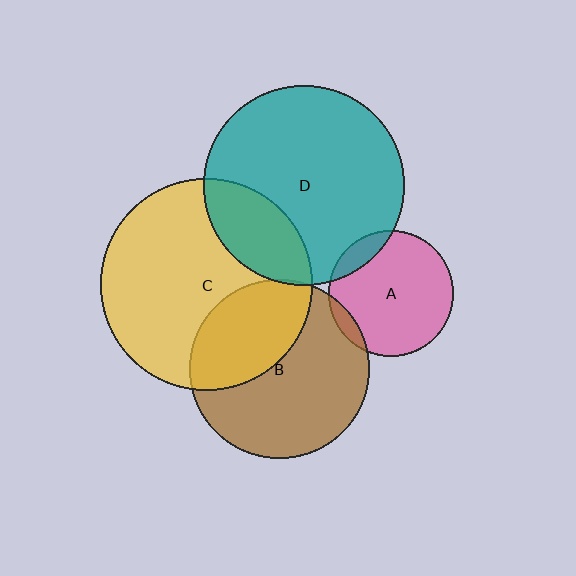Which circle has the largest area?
Circle C (yellow).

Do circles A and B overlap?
Yes.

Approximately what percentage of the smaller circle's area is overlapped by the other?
Approximately 5%.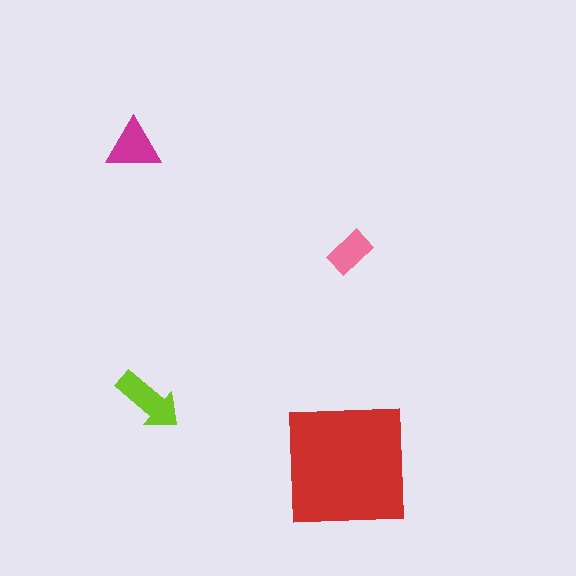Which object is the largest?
The red square.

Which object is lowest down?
The red square is bottommost.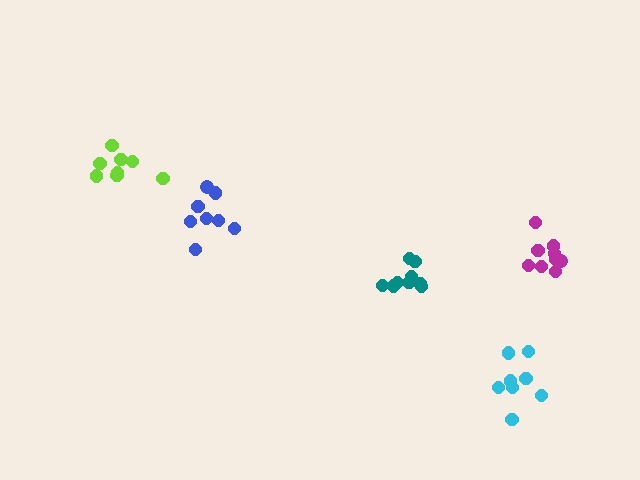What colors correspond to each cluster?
The clusters are colored: lime, teal, blue, magenta, cyan.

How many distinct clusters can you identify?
There are 5 distinct clusters.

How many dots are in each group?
Group 1: 8 dots, Group 2: 10 dots, Group 3: 8 dots, Group 4: 11 dots, Group 5: 8 dots (45 total).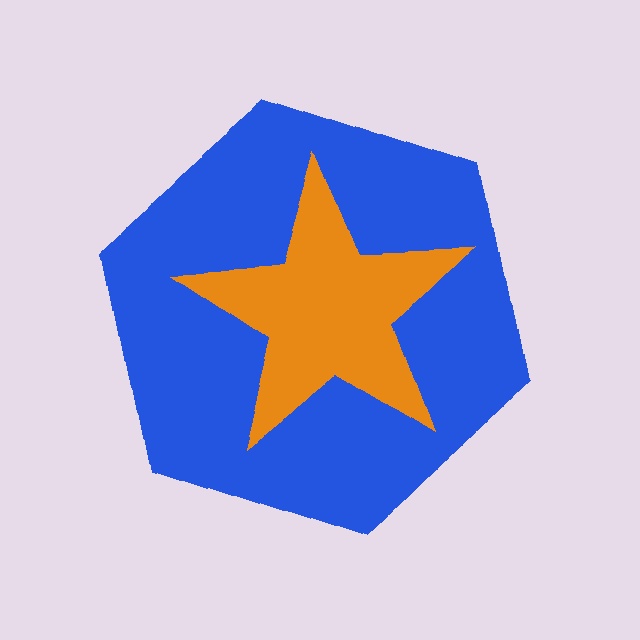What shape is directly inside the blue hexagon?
The orange star.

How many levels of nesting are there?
2.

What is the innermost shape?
The orange star.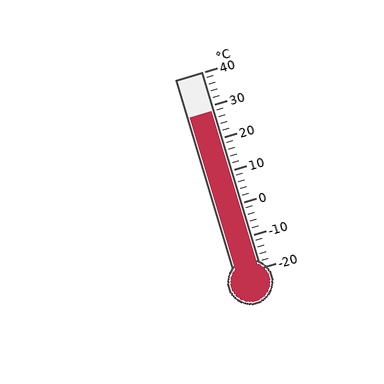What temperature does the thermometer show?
The thermometer shows approximately 28°C.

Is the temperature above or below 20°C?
The temperature is above 20°C.